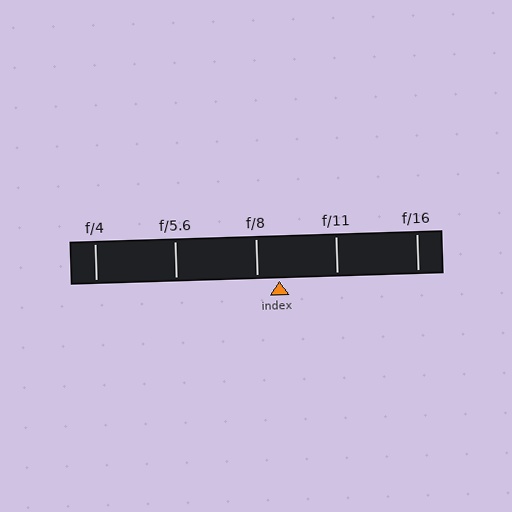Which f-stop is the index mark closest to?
The index mark is closest to f/8.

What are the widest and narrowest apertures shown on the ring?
The widest aperture shown is f/4 and the narrowest is f/16.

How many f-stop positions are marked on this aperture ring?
There are 5 f-stop positions marked.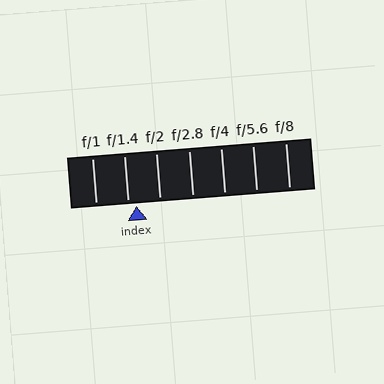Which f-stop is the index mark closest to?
The index mark is closest to f/1.4.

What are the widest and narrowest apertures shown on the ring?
The widest aperture shown is f/1 and the narrowest is f/8.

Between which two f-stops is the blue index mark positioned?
The index mark is between f/1.4 and f/2.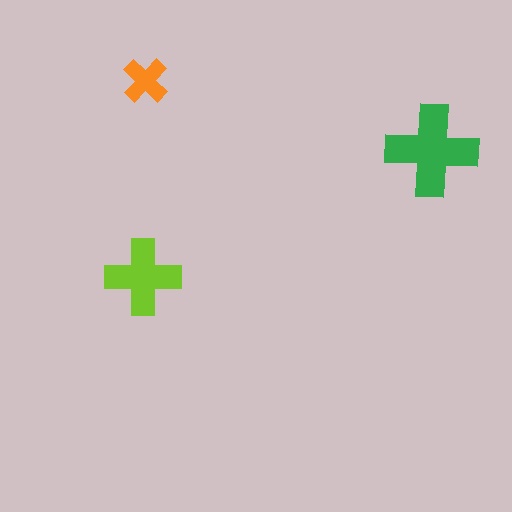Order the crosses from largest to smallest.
the green one, the lime one, the orange one.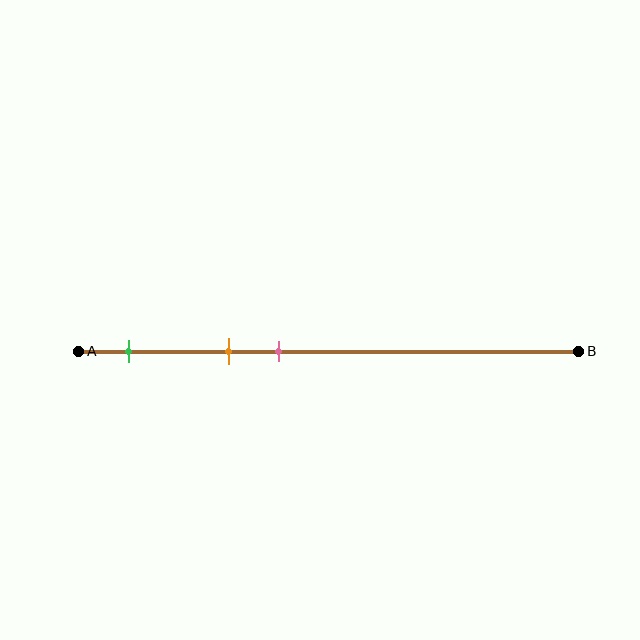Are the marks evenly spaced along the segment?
Yes, the marks are approximately evenly spaced.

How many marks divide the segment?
There are 3 marks dividing the segment.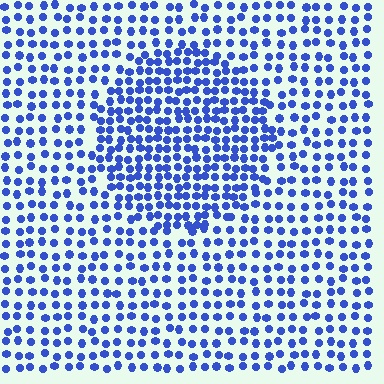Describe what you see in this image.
The image contains small blue elements arranged at two different densities. A circle-shaped region is visible where the elements are more densely packed than the surrounding area.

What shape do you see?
I see a circle.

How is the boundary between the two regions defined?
The boundary is defined by a change in element density (approximately 1.7x ratio). All elements are the same color, size, and shape.